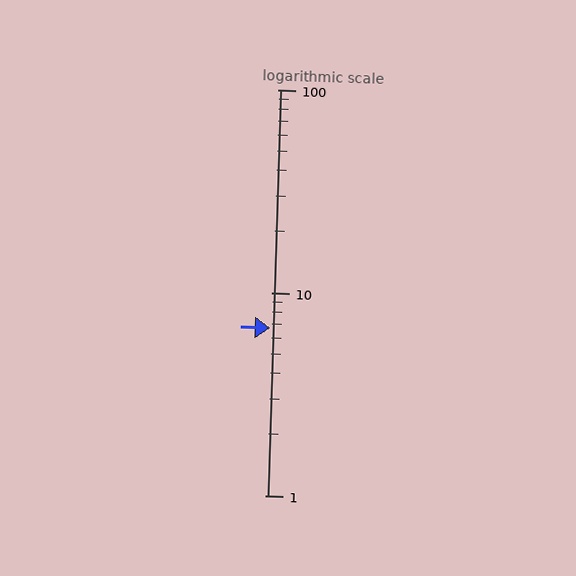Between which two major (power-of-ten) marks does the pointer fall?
The pointer is between 1 and 10.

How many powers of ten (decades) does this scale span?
The scale spans 2 decades, from 1 to 100.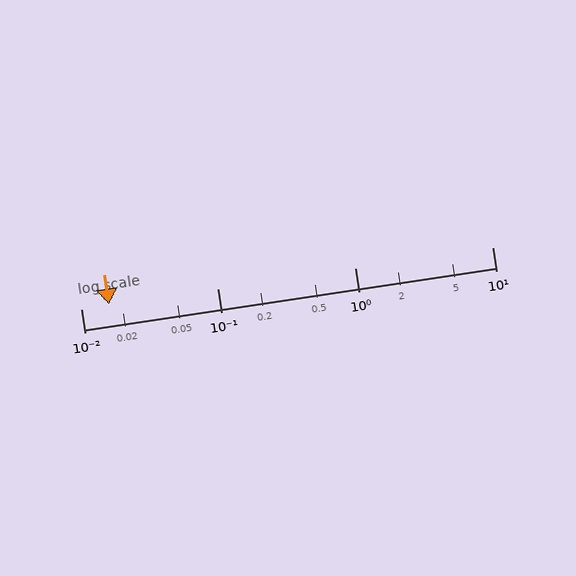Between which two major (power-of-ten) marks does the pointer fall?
The pointer is between 0.01 and 0.1.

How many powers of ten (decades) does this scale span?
The scale spans 3 decades, from 0.01 to 10.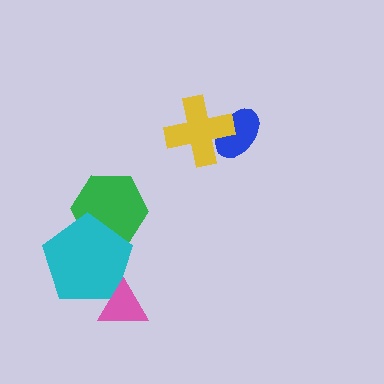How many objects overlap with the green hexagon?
1 object overlaps with the green hexagon.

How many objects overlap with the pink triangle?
1 object overlaps with the pink triangle.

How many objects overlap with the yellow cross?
1 object overlaps with the yellow cross.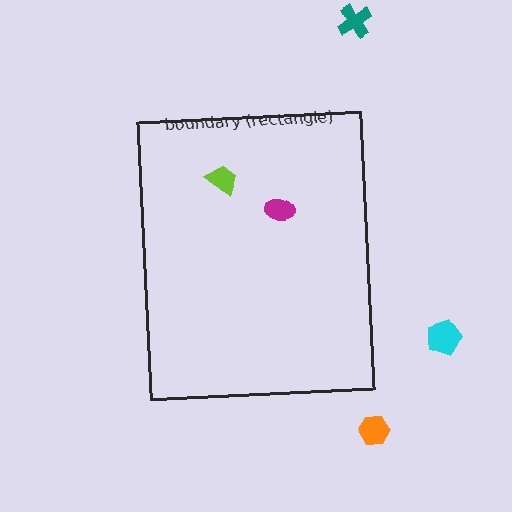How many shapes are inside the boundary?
2 inside, 3 outside.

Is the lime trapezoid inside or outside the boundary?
Inside.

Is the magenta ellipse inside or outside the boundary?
Inside.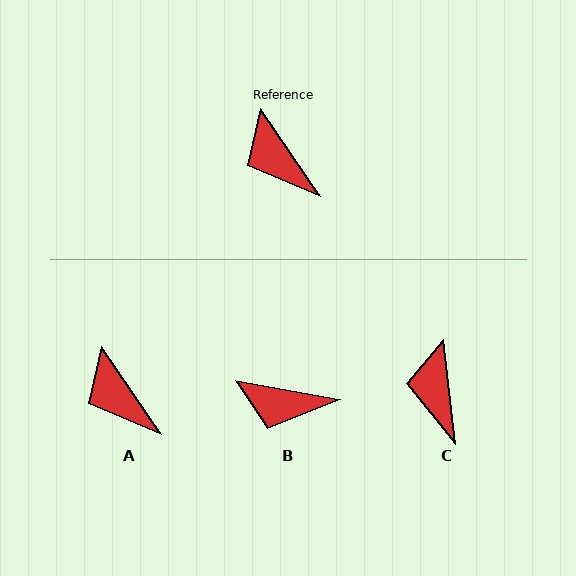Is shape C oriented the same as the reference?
No, it is off by about 28 degrees.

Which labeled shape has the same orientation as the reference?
A.